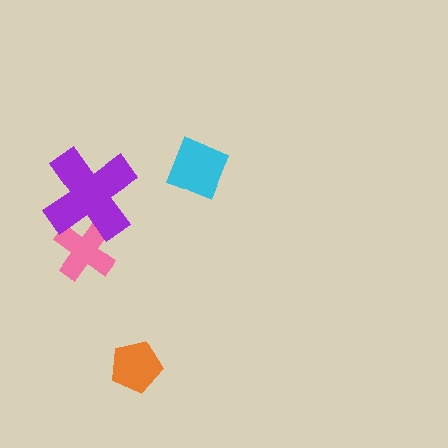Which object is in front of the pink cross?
The purple cross is in front of the pink cross.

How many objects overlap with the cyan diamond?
0 objects overlap with the cyan diamond.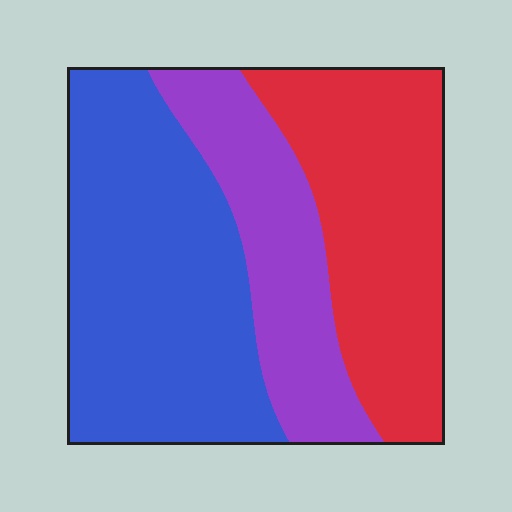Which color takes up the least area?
Purple, at roughly 25%.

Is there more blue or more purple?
Blue.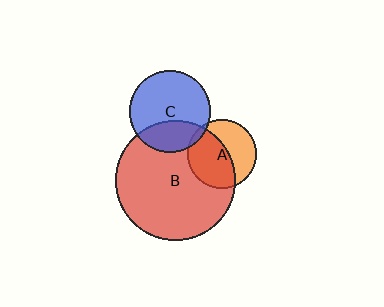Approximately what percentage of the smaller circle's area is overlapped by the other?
Approximately 30%.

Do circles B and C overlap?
Yes.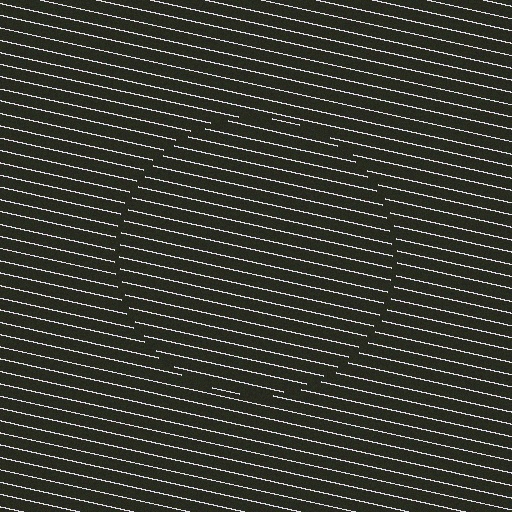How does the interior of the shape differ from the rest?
The interior of the shape contains the same grating, shifted by half a period — the contour is defined by the phase discontinuity where line-ends from the inner and outer gratings abut.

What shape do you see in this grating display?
An illusory circle. The interior of the shape contains the same grating, shifted by half a period — the contour is defined by the phase discontinuity where line-ends from the inner and outer gratings abut.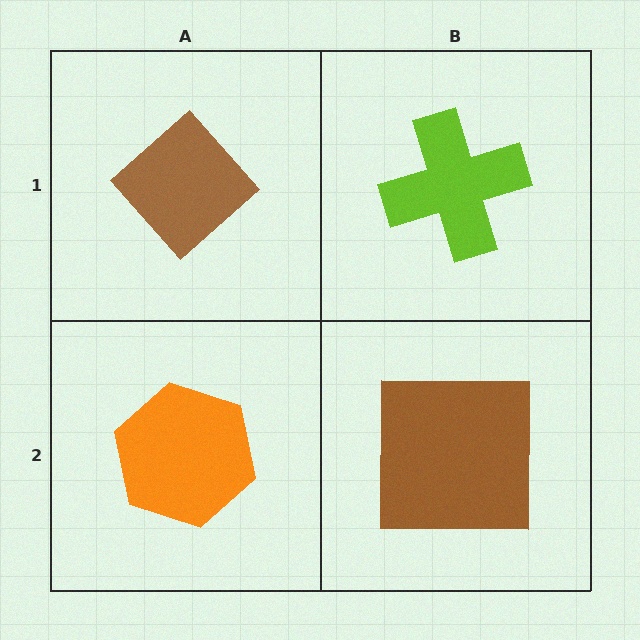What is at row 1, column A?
A brown diamond.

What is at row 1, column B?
A lime cross.